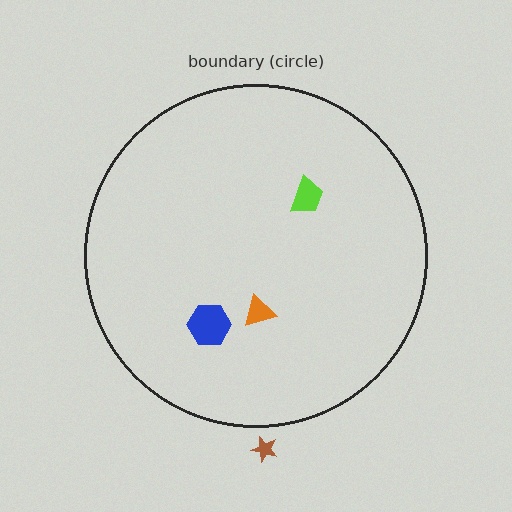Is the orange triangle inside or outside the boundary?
Inside.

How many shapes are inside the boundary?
3 inside, 1 outside.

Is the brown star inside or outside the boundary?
Outside.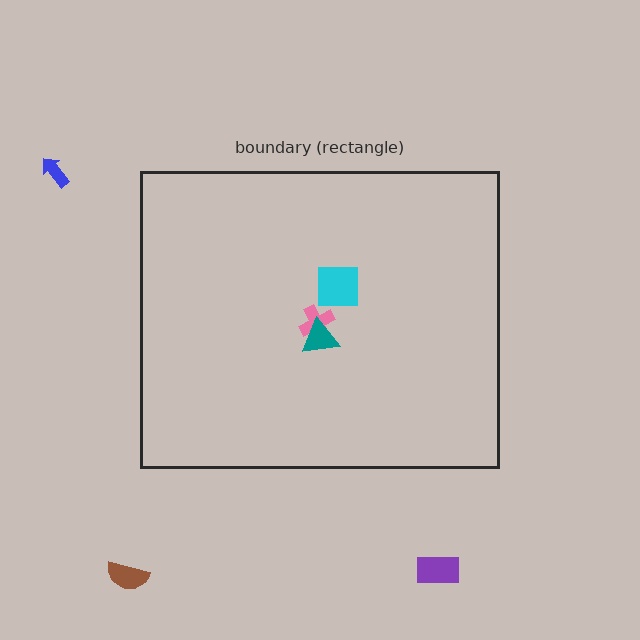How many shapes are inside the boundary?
3 inside, 3 outside.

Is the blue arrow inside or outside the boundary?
Outside.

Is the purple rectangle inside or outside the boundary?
Outside.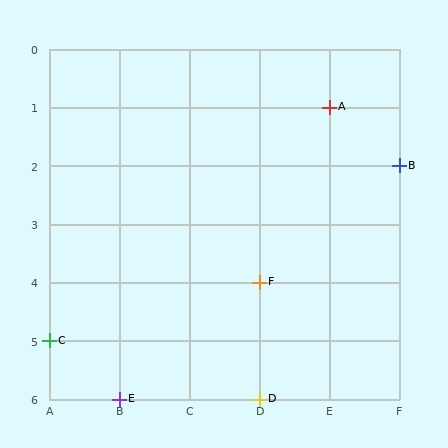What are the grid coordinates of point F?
Point F is at grid coordinates (D, 4).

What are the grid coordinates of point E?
Point E is at grid coordinates (B, 6).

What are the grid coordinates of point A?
Point A is at grid coordinates (E, 1).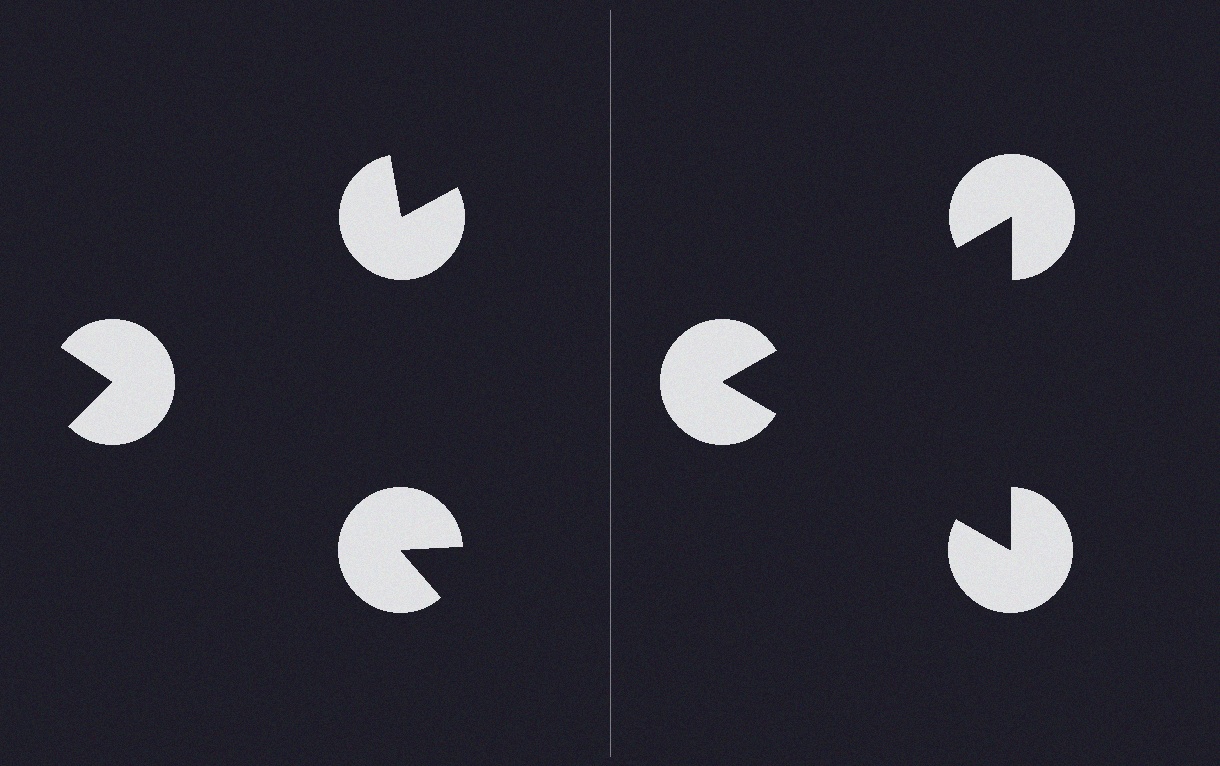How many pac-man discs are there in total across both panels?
6 — 3 on each side.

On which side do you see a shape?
An illusory triangle appears on the right side. On the left side the wedge cuts are rotated, so no coherent shape forms.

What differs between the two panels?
The pac-man discs are positioned identically on both sides; only the wedge orientations differ. On the right they align to a triangle; on the left they are misaligned.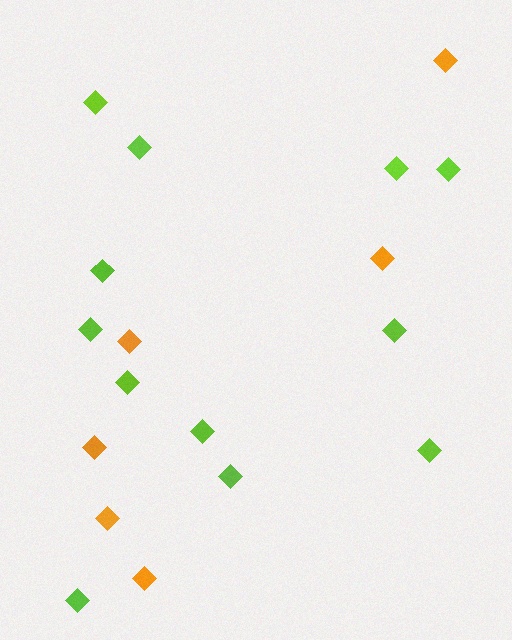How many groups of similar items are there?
There are 2 groups: one group of lime diamonds (12) and one group of orange diamonds (6).